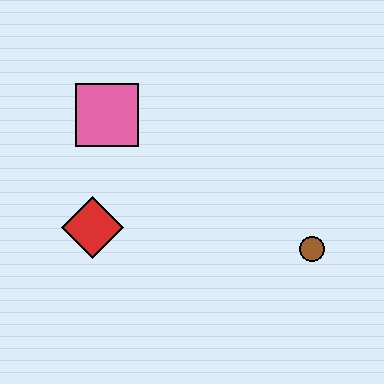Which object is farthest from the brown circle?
The pink square is farthest from the brown circle.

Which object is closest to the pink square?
The red diamond is closest to the pink square.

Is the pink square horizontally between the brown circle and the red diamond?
Yes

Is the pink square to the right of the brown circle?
No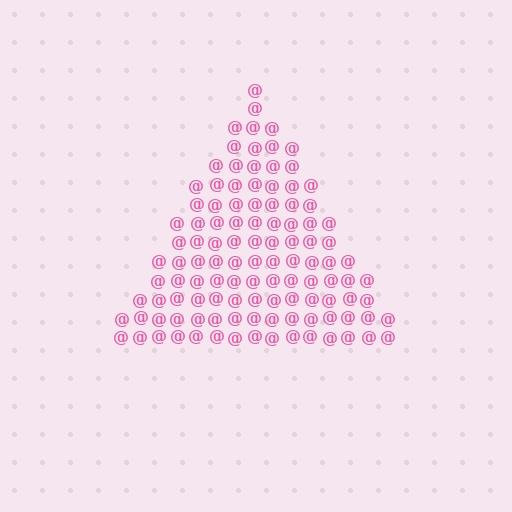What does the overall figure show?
The overall figure shows a triangle.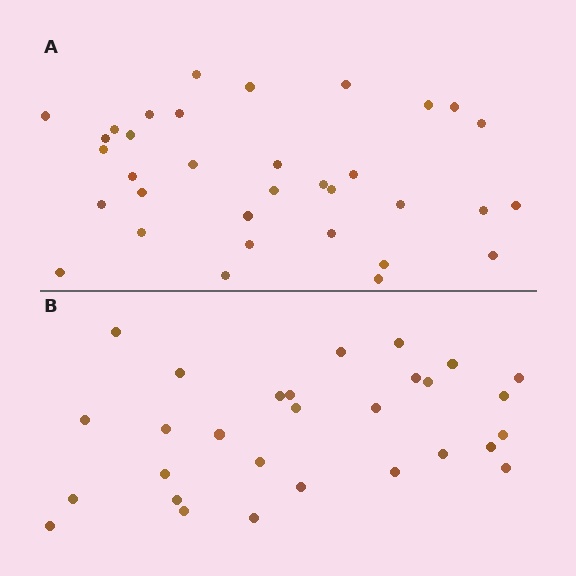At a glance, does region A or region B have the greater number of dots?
Region A (the top region) has more dots.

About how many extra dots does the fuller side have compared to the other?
Region A has about 5 more dots than region B.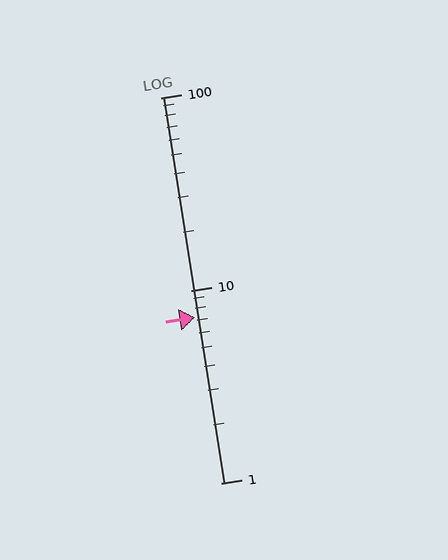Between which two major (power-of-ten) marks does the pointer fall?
The pointer is between 1 and 10.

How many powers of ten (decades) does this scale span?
The scale spans 2 decades, from 1 to 100.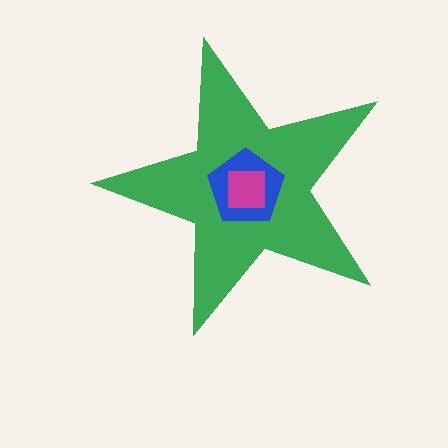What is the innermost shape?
The magenta square.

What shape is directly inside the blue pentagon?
The magenta square.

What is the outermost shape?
The green star.